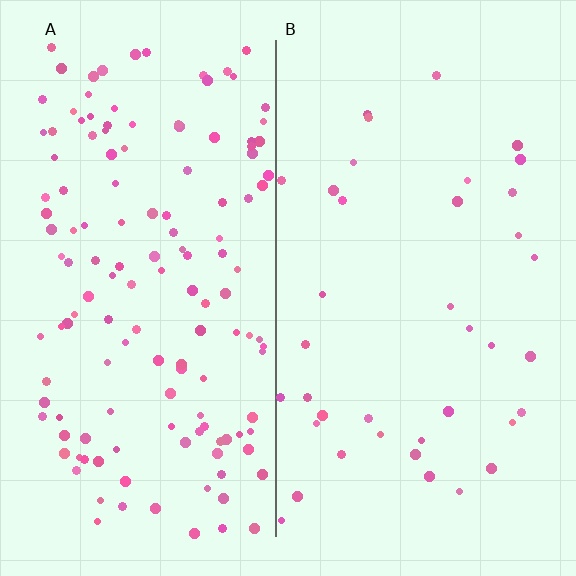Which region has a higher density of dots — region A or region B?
A (the left).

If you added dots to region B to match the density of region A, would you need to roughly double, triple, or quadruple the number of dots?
Approximately quadruple.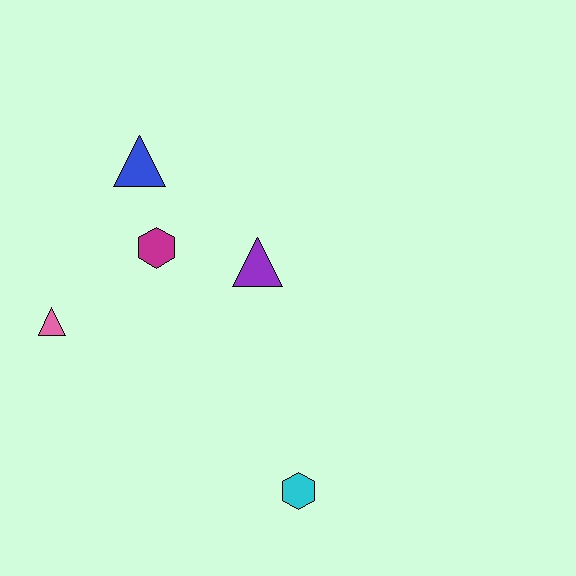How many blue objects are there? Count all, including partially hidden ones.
There is 1 blue object.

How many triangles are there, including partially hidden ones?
There are 3 triangles.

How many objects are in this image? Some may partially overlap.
There are 5 objects.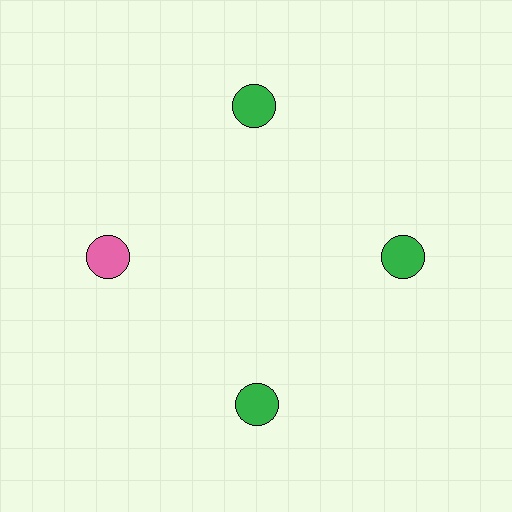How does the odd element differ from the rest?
It has a different color: pink instead of green.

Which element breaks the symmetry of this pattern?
The pink circle at roughly the 9 o'clock position breaks the symmetry. All other shapes are green circles.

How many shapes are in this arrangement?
There are 4 shapes arranged in a ring pattern.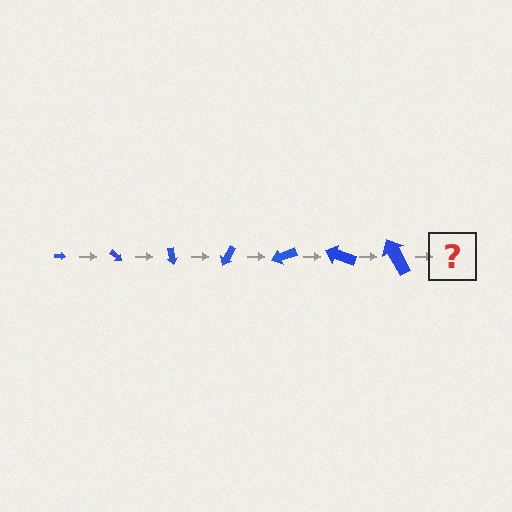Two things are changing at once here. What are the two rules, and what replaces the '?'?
The two rules are that the arrow grows larger each step and it rotates 40 degrees each step. The '?' should be an arrow, larger than the previous one and rotated 280 degrees from the start.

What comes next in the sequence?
The next element should be an arrow, larger than the previous one and rotated 280 degrees from the start.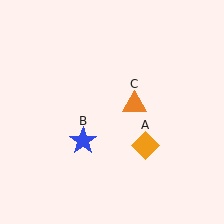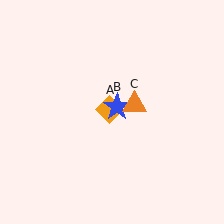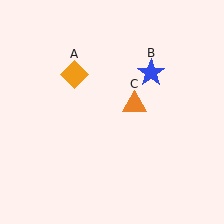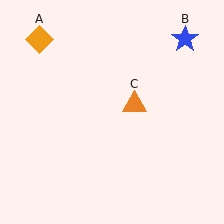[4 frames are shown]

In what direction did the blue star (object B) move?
The blue star (object B) moved up and to the right.